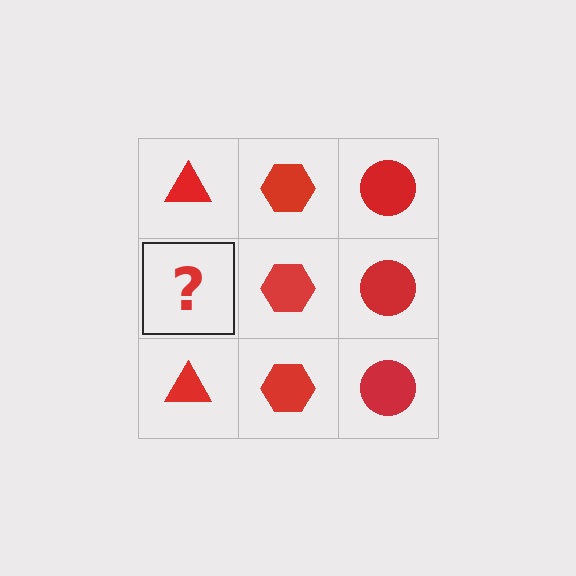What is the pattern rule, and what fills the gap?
The rule is that each column has a consistent shape. The gap should be filled with a red triangle.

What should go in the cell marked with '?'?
The missing cell should contain a red triangle.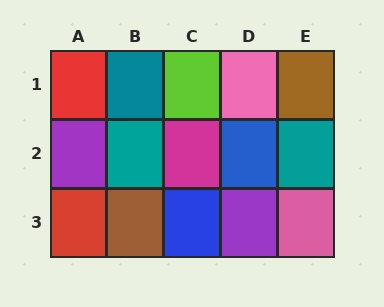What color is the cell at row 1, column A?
Red.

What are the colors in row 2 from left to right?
Purple, teal, magenta, blue, teal.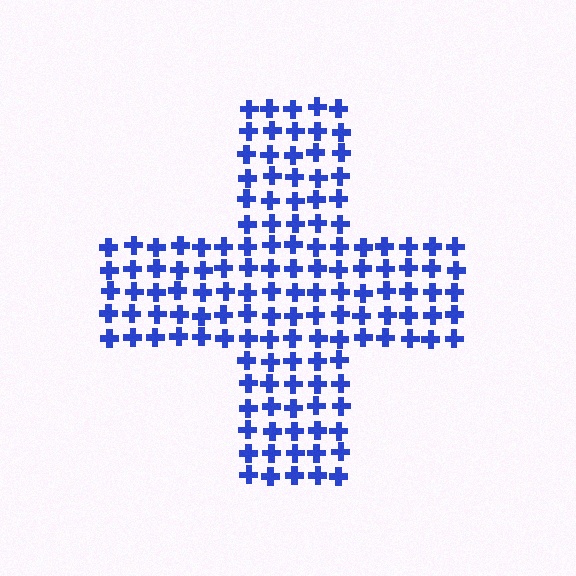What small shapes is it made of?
It is made of small crosses.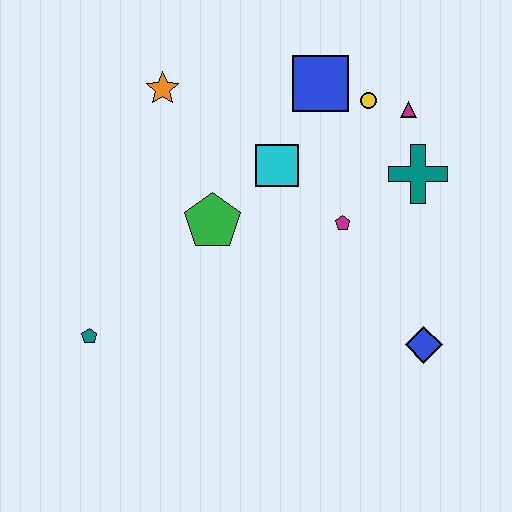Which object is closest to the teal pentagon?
The green pentagon is closest to the teal pentagon.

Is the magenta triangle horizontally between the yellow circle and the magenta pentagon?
No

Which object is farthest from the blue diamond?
The orange star is farthest from the blue diamond.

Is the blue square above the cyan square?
Yes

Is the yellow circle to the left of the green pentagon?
No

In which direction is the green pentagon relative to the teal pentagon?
The green pentagon is to the right of the teal pentagon.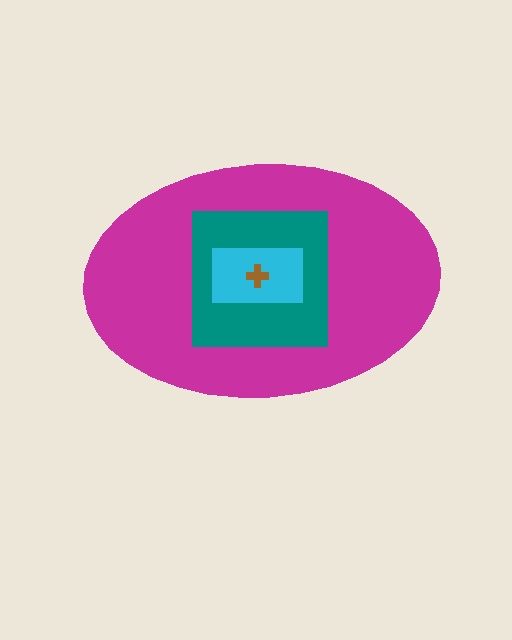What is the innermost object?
The brown cross.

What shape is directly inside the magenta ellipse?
The teal square.